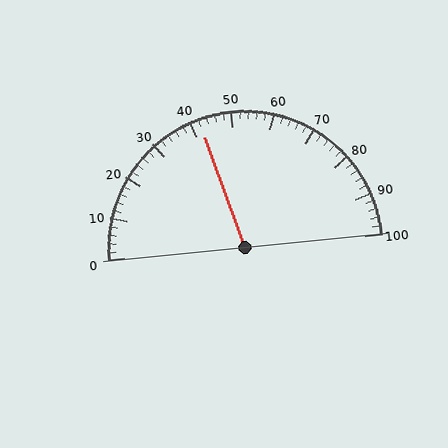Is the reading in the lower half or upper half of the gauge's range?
The reading is in the lower half of the range (0 to 100).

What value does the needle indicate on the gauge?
The needle indicates approximately 42.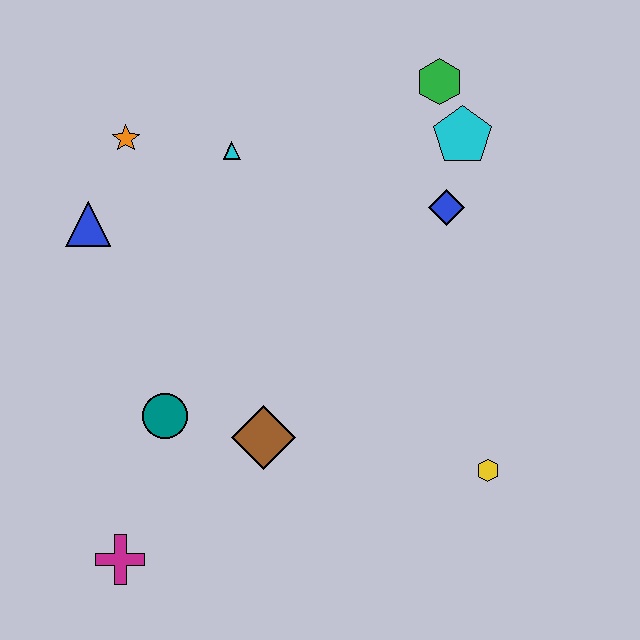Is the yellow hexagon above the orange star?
No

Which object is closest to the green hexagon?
The cyan pentagon is closest to the green hexagon.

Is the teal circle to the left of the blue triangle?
No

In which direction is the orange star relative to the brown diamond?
The orange star is above the brown diamond.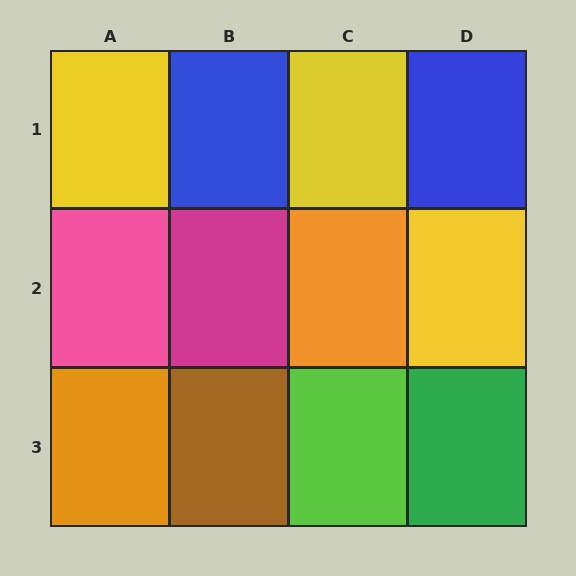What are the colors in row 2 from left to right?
Pink, magenta, orange, yellow.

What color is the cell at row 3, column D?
Green.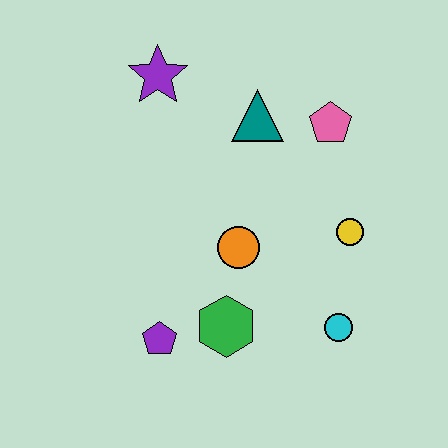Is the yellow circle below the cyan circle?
No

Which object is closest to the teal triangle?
The pink pentagon is closest to the teal triangle.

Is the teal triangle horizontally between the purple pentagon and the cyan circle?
Yes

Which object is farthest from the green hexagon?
The purple star is farthest from the green hexagon.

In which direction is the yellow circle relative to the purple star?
The yellow circle is to the right of the purple star.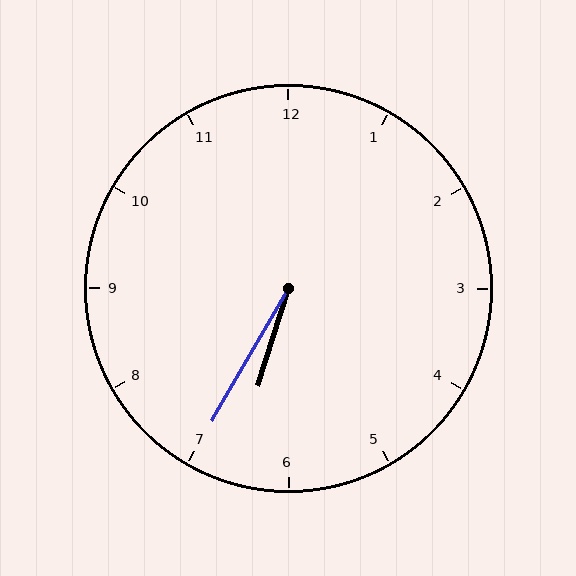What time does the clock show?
6:35.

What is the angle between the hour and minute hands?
Approximately 12 degrees.